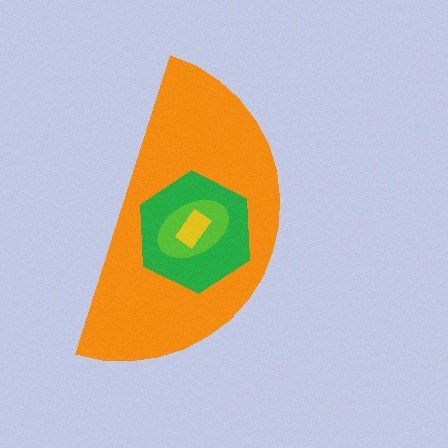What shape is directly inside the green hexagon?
The lime ellipse.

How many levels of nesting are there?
4.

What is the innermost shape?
The yellow rectangle.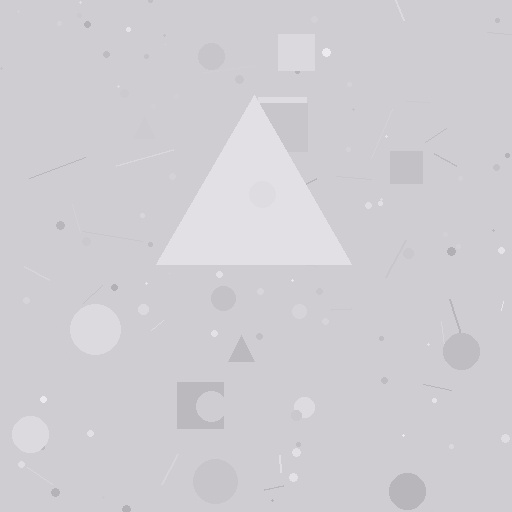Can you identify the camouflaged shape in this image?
The camouflaged shape is a triangle.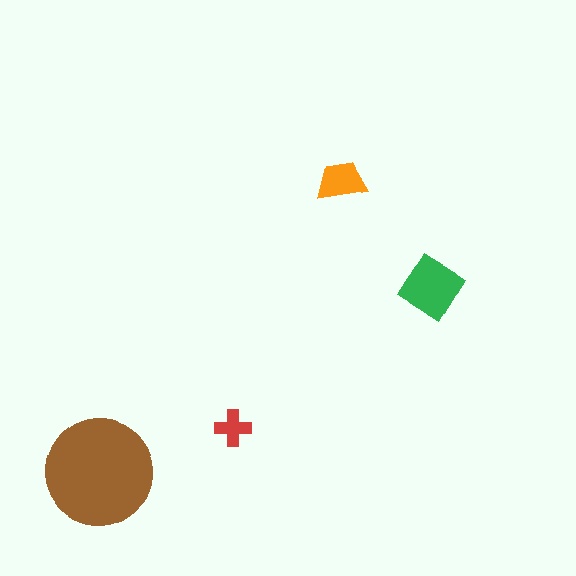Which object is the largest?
The brown circle.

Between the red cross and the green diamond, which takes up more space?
The green diamond.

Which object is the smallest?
The red cross.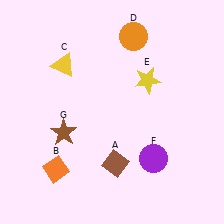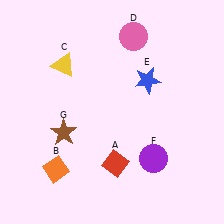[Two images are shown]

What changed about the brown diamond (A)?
In Image 1, A is brown. In Image 2, it changed to red.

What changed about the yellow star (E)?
In Image 1, E is yellow. In Image 2, it changed to blue.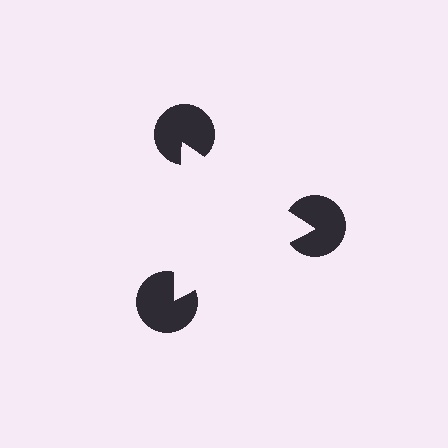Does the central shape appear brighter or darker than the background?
It typically appears slightly brighter than the background, even though no actual brightness change is drawn.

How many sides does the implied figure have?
3 sides.